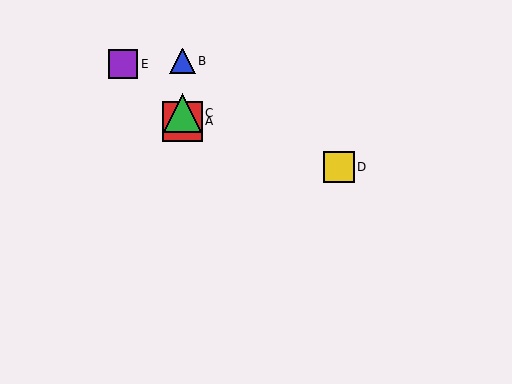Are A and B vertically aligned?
Yes, both are at x≈183.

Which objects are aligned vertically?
Objects A, B, C are aligned vertically.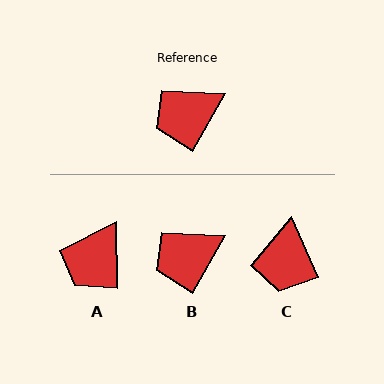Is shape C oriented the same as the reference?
No, it is off by about 53 degrees.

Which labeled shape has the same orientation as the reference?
B.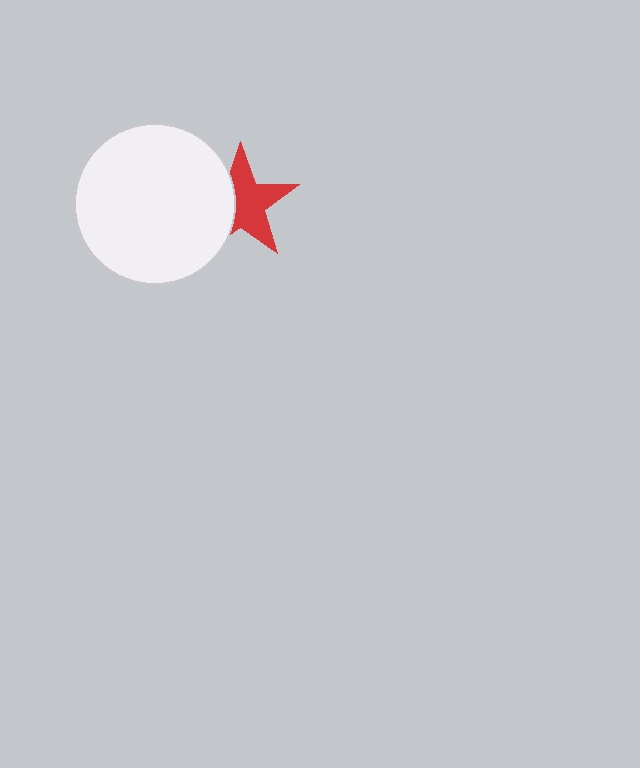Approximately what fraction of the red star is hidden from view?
Roughly 37% of the red star is hidden behind the white circle.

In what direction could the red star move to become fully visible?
The red star could move right. That would shift it out from behind the white circle entirely.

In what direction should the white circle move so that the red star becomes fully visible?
The white circle should move left. That is the shortest direction to clear the overlap and leave the red star fully visible.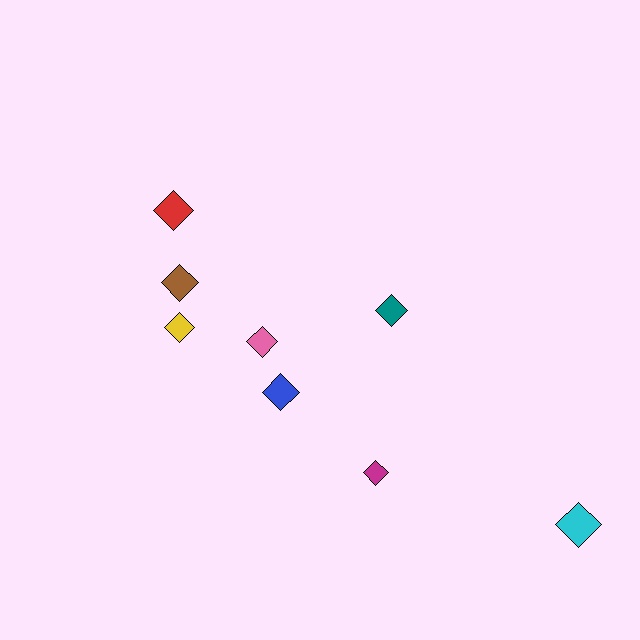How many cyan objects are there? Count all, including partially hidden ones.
There is 1 cyan object.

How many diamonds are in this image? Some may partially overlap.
There are 8 diamonds.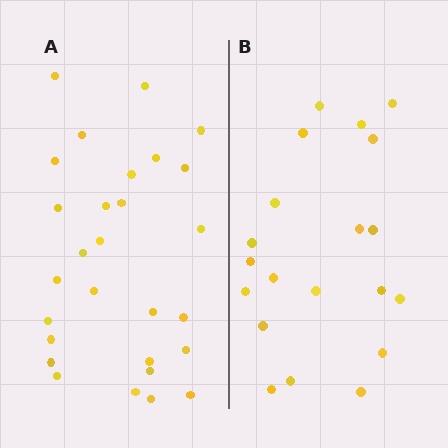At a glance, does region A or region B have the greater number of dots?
Region A (the left region) has more dots.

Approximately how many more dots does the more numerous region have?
Region A has roughly 8 or so more dots than region B.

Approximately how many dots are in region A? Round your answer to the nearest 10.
About 30 dots. (The exact count is 28, which rounds to 30.)